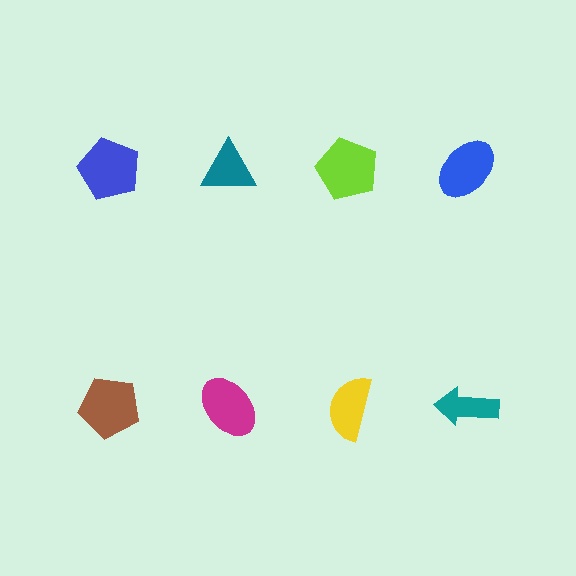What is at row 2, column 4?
A teal arrow.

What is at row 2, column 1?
A brown pentagon.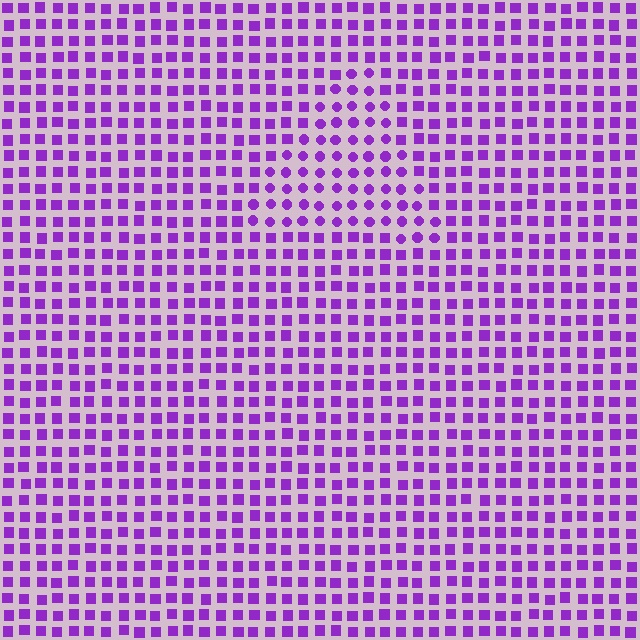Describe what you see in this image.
The image is filled with small purple elements arranged in a uniform grid. A triangle-shaped region contains circles, while the surrounding area contains squares. The boundary is defined purely by the change in element shape.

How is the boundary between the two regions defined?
The boundary is defined by a change in element shape: circles inside vs. squares outside. All elements share the same color and spacing.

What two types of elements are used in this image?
The image uses circles inside the triangle region and squares outside it.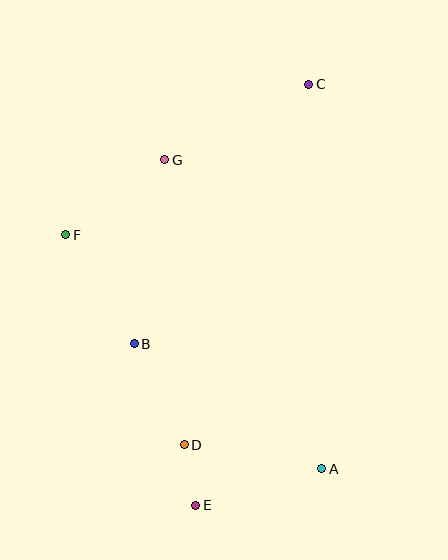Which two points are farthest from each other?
Points C and E are farthest from each other.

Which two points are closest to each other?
Points D and E are closest to each other.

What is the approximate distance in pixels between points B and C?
The distance between B and C is approximately 313 pixels.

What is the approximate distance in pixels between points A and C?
The distance between A and C is approximately 385 pixels.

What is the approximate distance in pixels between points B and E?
The distance between B and E is approximately 173 pixels.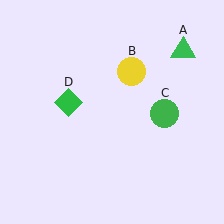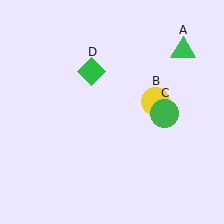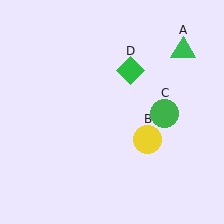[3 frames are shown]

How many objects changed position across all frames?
2 objects changed position: yellow circle (object B), green diamond (object D).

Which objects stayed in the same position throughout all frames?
Green triangle (object A) and green circle (object C) remained stationary.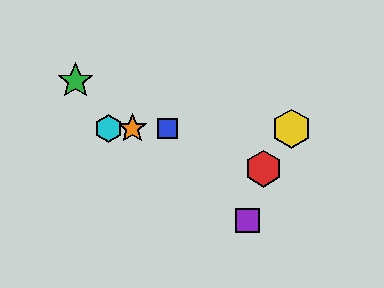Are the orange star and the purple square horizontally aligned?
No, the orange star is at y≈129 and the purple square is at y≈220.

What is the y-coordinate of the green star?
The green star is at y≈81.